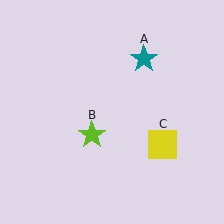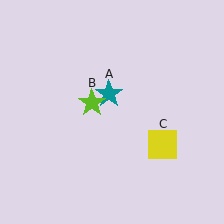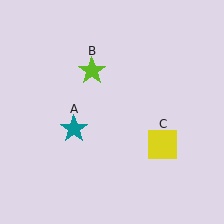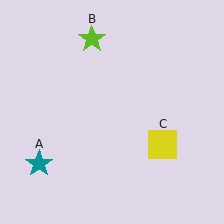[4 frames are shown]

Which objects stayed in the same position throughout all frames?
Yellow square (object C) remained stationary.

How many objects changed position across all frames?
2 objects changed position: teal star (object A), lime star (object B).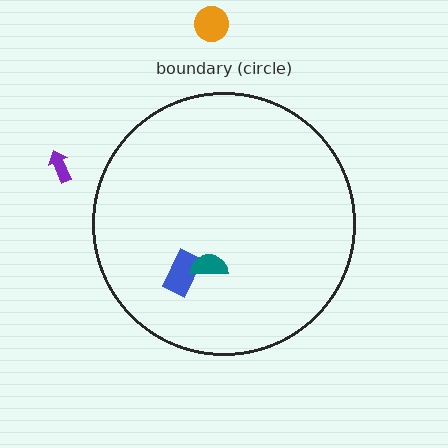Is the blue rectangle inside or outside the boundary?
Inside.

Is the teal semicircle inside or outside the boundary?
Inside.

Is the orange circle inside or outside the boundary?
Outside.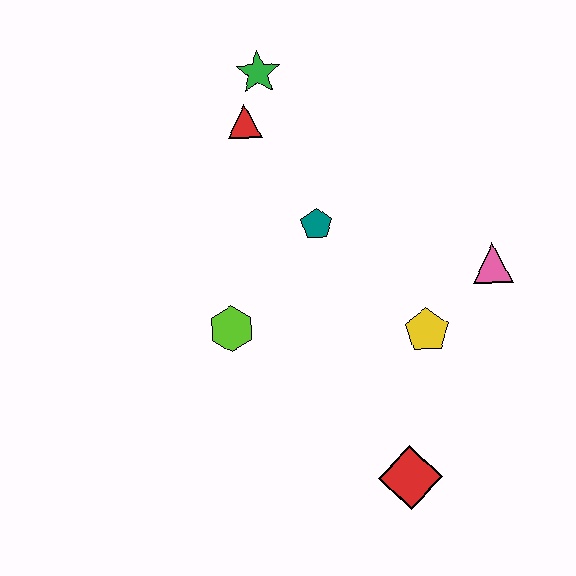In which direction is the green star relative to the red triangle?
The green star is above the red triangle.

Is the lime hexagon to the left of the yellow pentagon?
Yes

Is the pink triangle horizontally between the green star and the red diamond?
No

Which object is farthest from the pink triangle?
The green star is farthest from the pink triangle.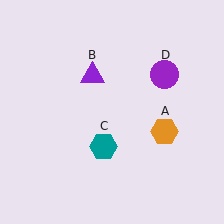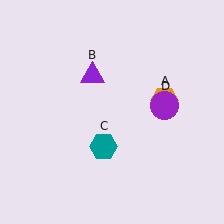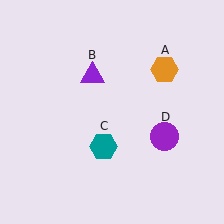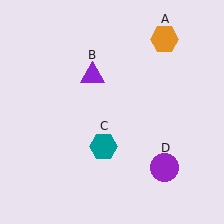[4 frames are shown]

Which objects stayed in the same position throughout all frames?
Purple triangle (object B) and teal hexagon (object C) remained stationary.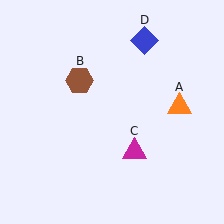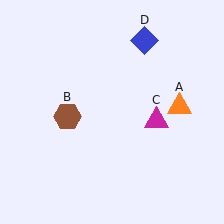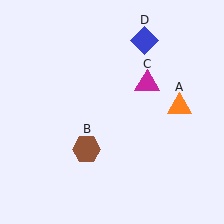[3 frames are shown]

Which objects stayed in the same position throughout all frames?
Orange triangle (object A) and blue diamond (object D) remained stationary.